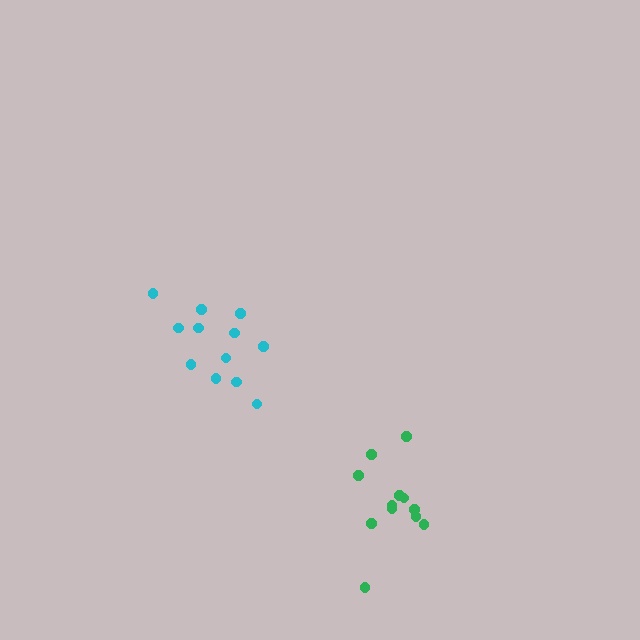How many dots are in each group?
Group 1: 12 dots, Group 2: 12 dots (24 total).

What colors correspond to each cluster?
The clusters are colored: cyan, green.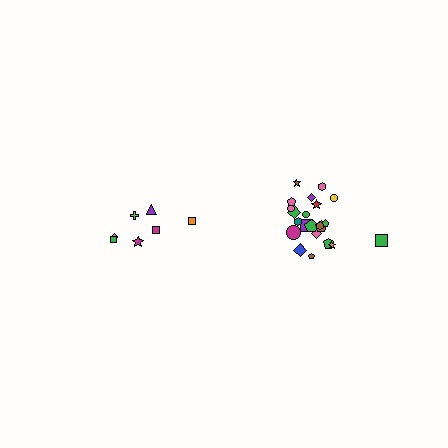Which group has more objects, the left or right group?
The right group.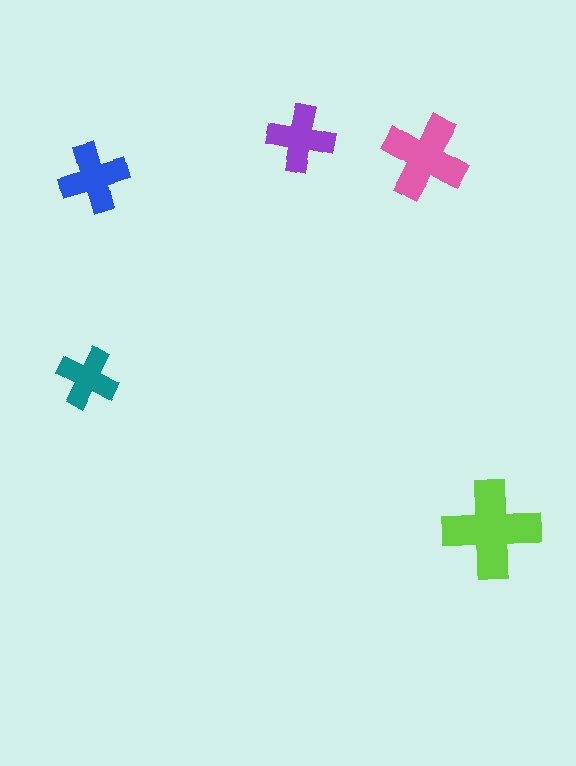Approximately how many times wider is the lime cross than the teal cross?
About 1.5 times wider.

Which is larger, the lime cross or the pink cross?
The lime one.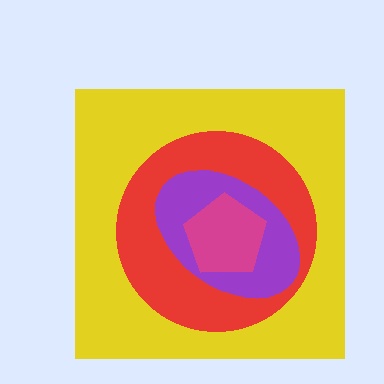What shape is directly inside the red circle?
The purple ellipse.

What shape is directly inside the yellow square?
The red circle.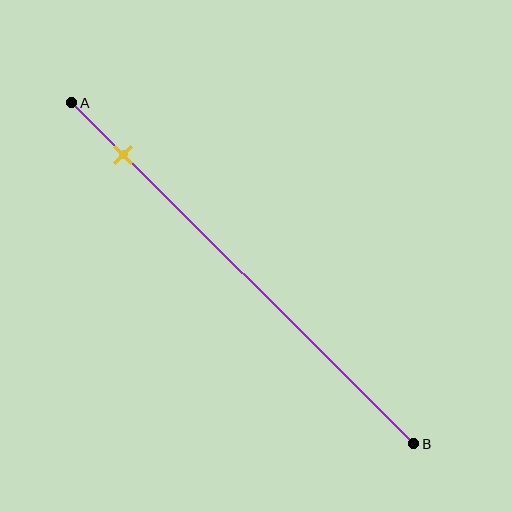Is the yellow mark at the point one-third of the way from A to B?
No, the mark is at about 15% from A, not at the 33% one-third point.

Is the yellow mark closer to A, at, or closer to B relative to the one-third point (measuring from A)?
The yellow mark is closer to point A than the one-third point of segment AB.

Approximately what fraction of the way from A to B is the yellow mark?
The yellow mark is approximately 15% of the way from A to B.